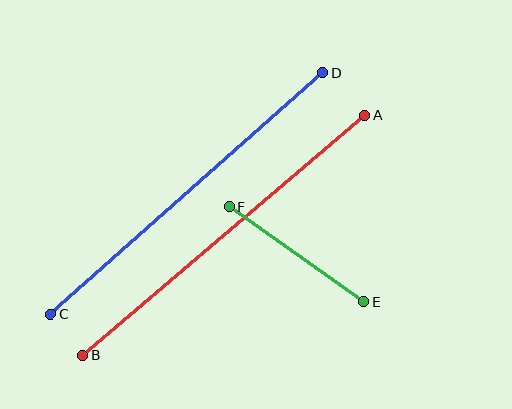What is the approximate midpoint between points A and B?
The midpoint is at approximately (224, 235) pixels.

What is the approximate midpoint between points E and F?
The midpoint is at approximately (297, 254) pixels.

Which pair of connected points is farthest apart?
Points A and B are farthest apart.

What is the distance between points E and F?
The distance is approximately 165 pixels.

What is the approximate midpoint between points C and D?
The midpoint is at approximately (187, 193) pixels.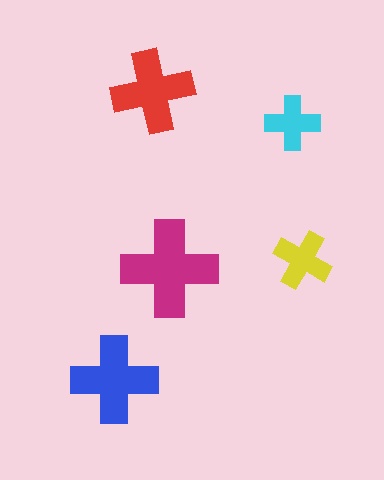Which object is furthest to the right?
The yellow cross is rightmost.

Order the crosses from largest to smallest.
the magenta one, the blue one, the red one, the yellow one, the cyan one.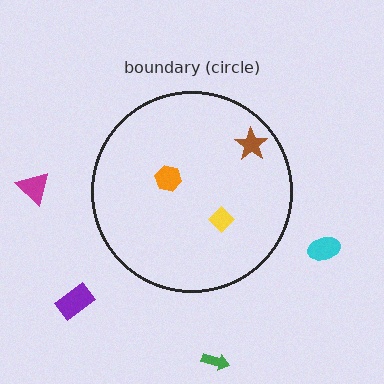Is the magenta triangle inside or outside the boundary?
Outside.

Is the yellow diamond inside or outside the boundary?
Inside.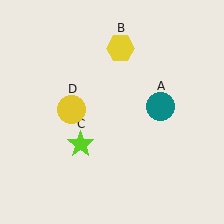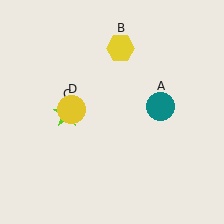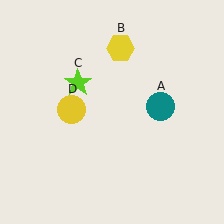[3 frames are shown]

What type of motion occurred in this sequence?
The lime star (object C) rotated clockwise around the center of the scene.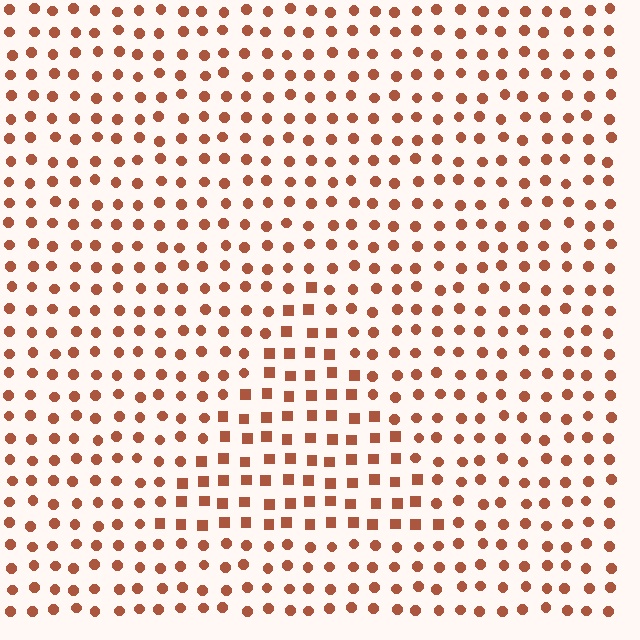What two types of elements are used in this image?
The image uses squares inside the triangle region and circles outside it.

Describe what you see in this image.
The image is filled with small brown elements arranged in a uniform grid. A triangle-shaped region contains squares, while the surrounding area contains circles. The boundary is defined purely by the change in element shape.